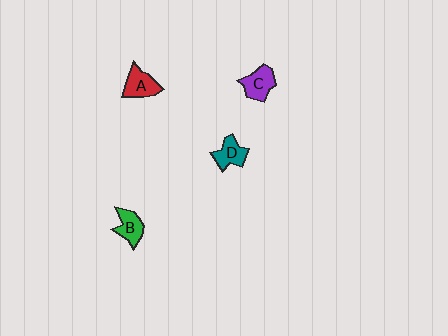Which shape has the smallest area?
Shape B (green).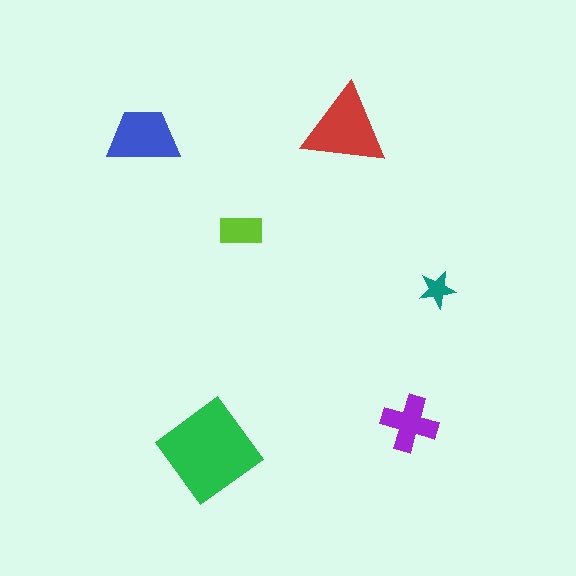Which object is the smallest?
The teal star.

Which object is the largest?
The green diamond.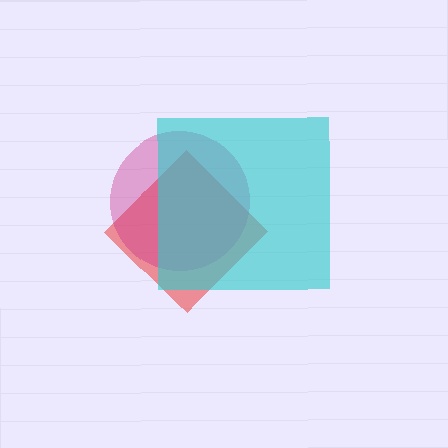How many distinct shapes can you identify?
There are 3 distinct shapes: a red diamond, a magenta circle, a cyan square.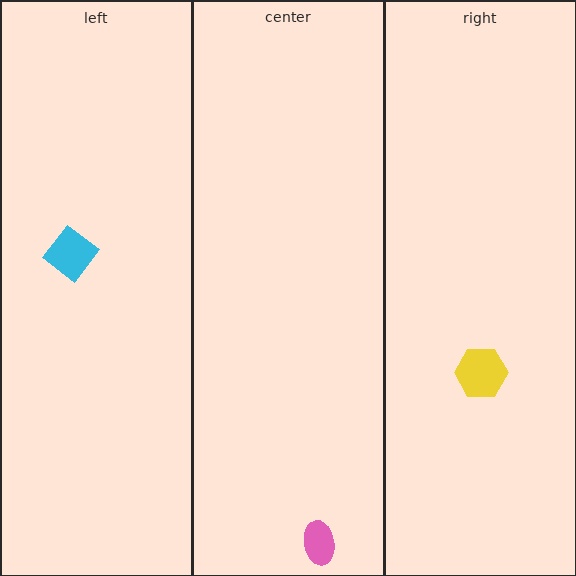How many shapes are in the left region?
1.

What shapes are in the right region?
The yellow hexagon.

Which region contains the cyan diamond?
The left region.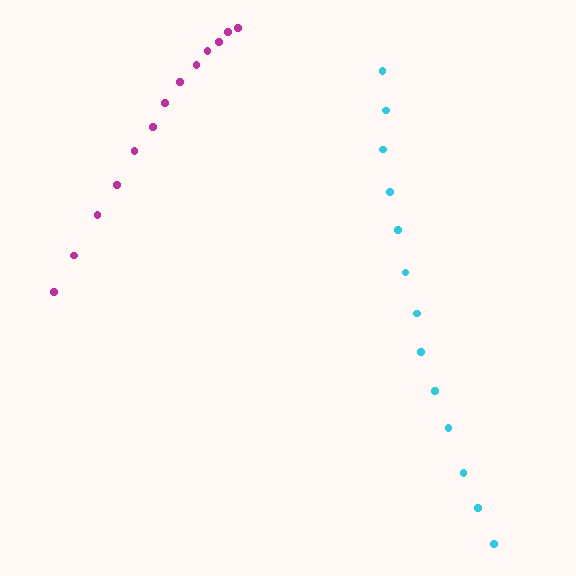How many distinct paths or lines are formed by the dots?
There are 2 distinct paths.